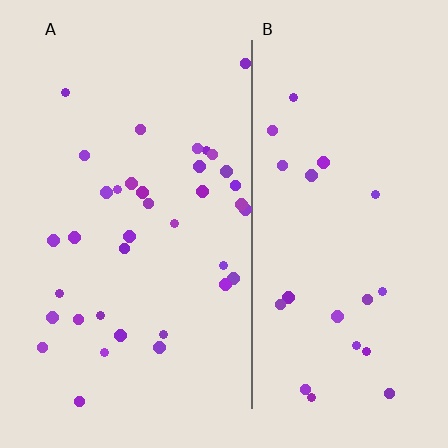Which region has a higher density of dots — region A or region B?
A (the left).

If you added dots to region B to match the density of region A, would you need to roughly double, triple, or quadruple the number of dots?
Approximately double.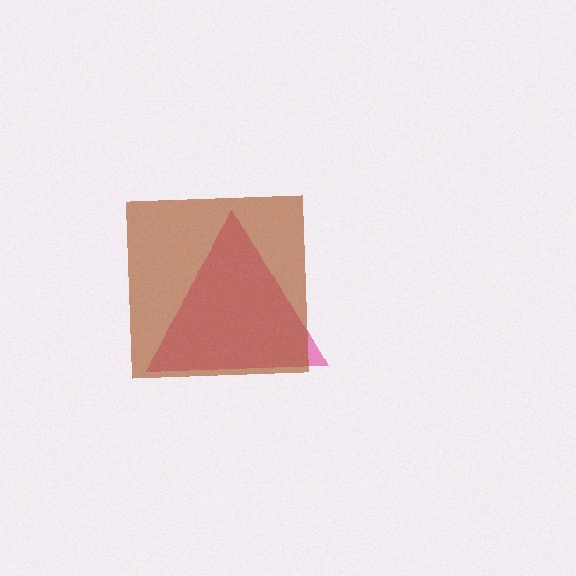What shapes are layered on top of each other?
The layered shapes are: a pink triangle, a brown square.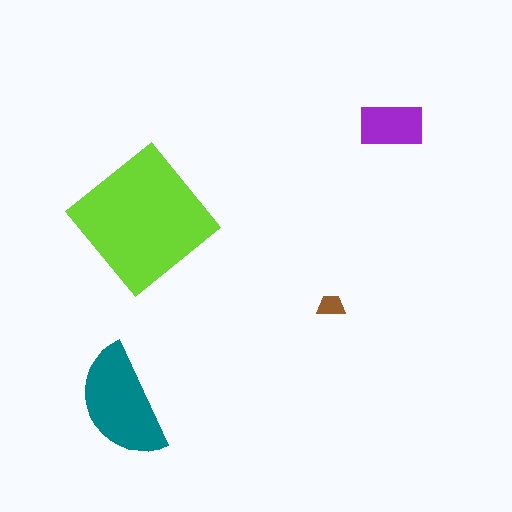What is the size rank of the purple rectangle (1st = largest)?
3rd.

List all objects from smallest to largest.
The brown trapezoid, the purple rectangle, the teal semicircle, the lime diamond.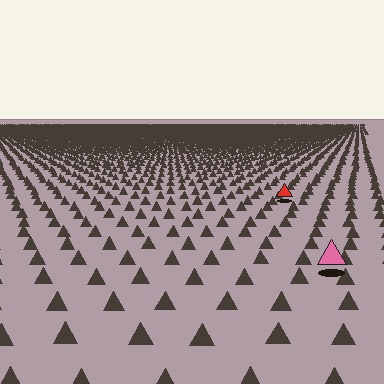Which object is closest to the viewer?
The pink triangle is closest. The texture marks near it are larger and more spread out.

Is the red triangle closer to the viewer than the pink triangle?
No. The pink triangle is closer — you can tell from the texture gradient: the ground texture is coarser near it.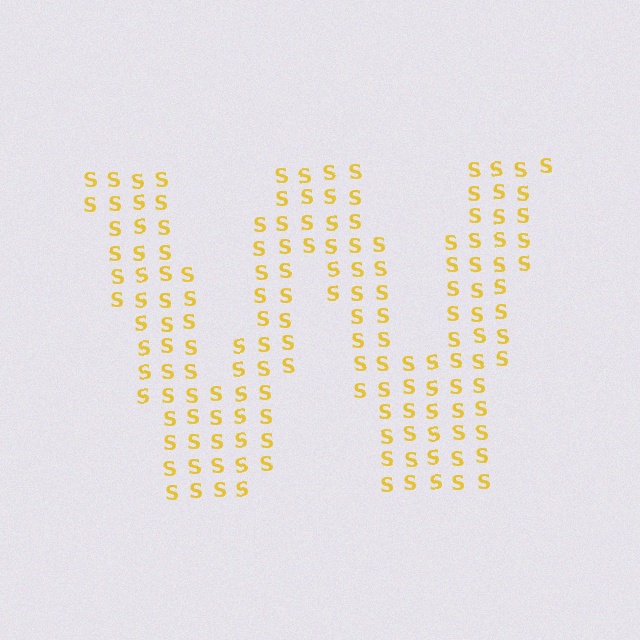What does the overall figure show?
The overall figure shows the letter W.